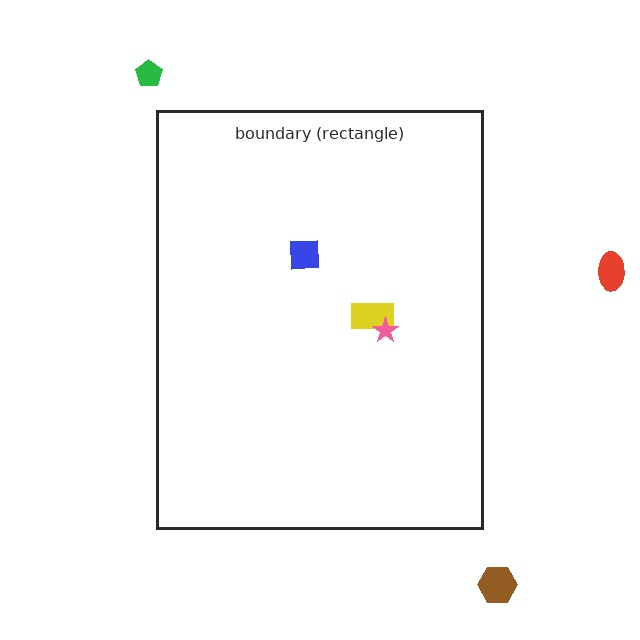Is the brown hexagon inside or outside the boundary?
Outside.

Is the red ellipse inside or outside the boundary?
Outside.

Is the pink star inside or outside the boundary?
Inside.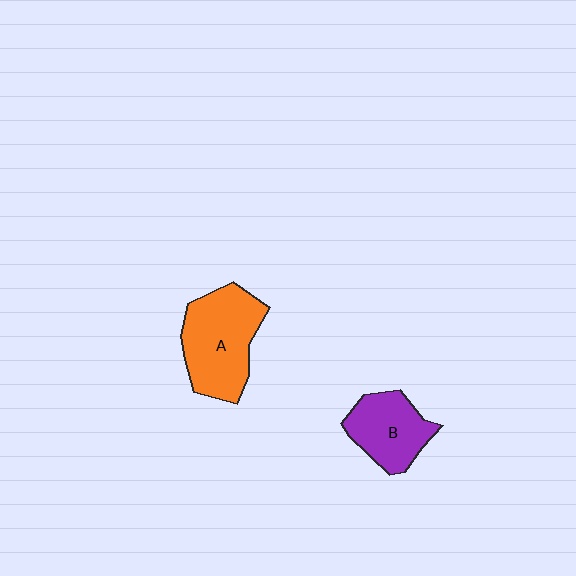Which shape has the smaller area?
Shape B (purple).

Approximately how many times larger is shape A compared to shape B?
Approximately 1.4 times.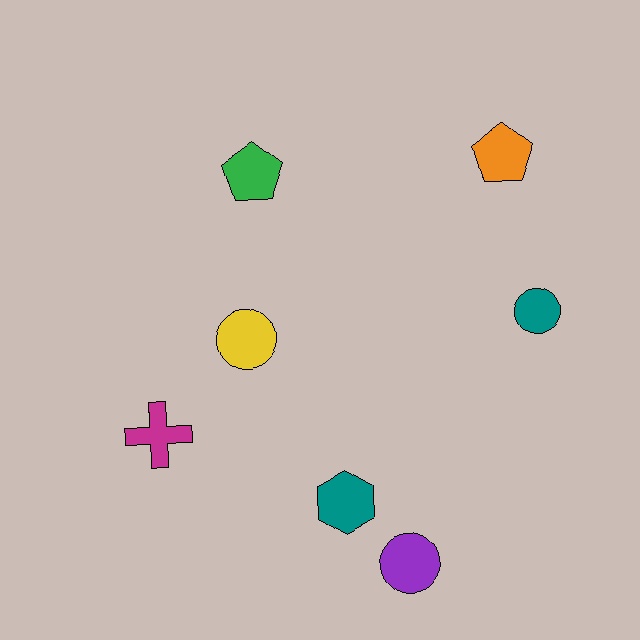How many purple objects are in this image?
There is 1 purple object.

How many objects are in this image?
There are 7 objects.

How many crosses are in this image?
There is 1 cross.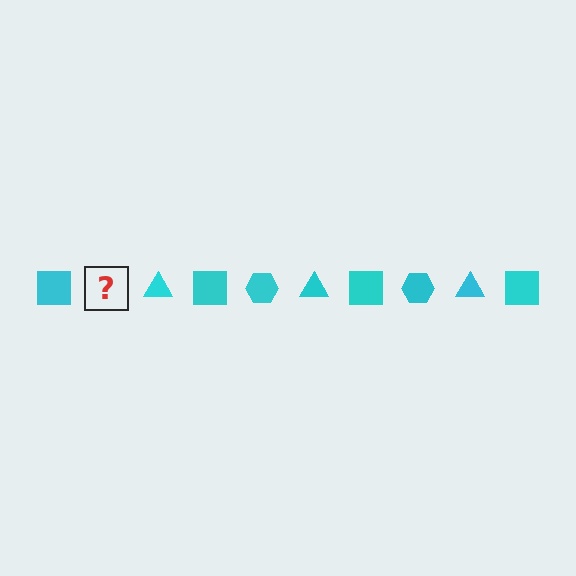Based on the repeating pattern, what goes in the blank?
The blank should be a cyan hexagon.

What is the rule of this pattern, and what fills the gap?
The rule is that the pattern cycles through square, hexagon, triangle shapes in cyan. The gap should be filled with a cyan hexagon.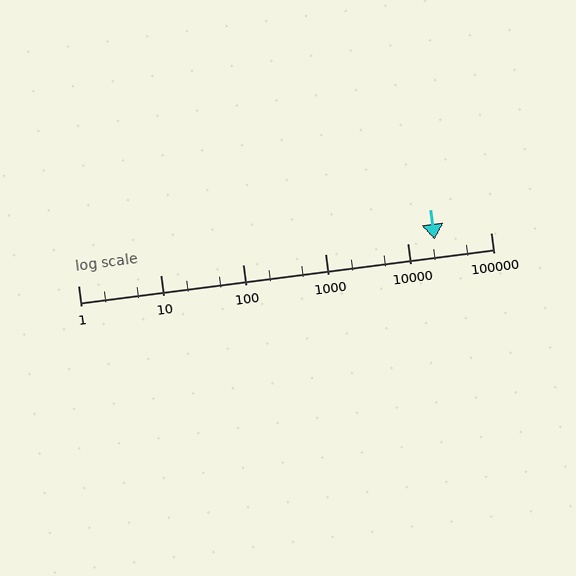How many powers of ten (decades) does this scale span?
The scale spans 5 decades, from 1 to 100000.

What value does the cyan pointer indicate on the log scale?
The pointer indicates approximately 21000.